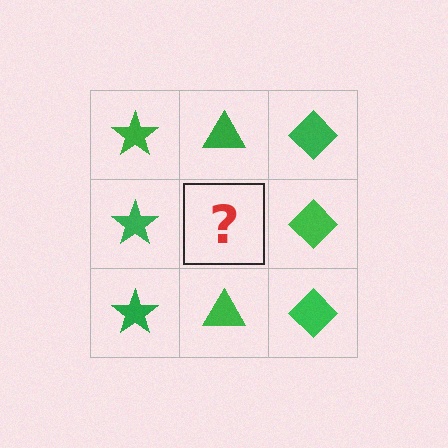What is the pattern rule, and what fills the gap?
The rule is that each column has a consistent shape. The gap should be filled with a green triangle.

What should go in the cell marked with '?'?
The missing cell should contain a green triangle.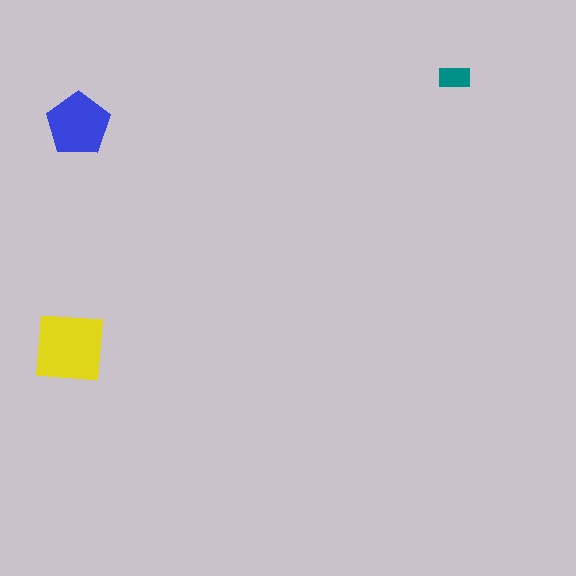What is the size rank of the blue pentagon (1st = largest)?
2nd.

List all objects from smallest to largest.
The teal rectangle, the blue pentagon, the yellow square.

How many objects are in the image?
There are 3 objects in the image.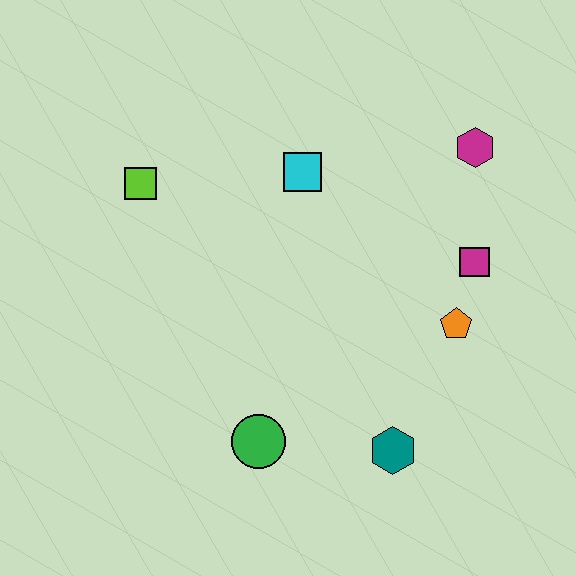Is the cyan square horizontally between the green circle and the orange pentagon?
Yes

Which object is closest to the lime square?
The cyan square is closest to the lime square.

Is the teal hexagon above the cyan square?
No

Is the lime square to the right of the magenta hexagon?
No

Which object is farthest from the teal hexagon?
The lime square is farthest from the teal hexagon.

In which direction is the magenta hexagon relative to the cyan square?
The magenta hexagon is to the right of the cyan square.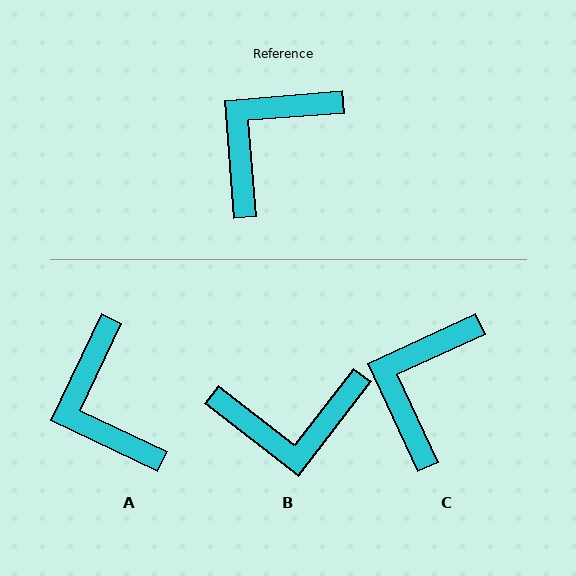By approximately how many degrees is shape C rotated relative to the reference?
Approximately 20 degrees counter-clockwise.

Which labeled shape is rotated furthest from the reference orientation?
B, about 138 degrees away.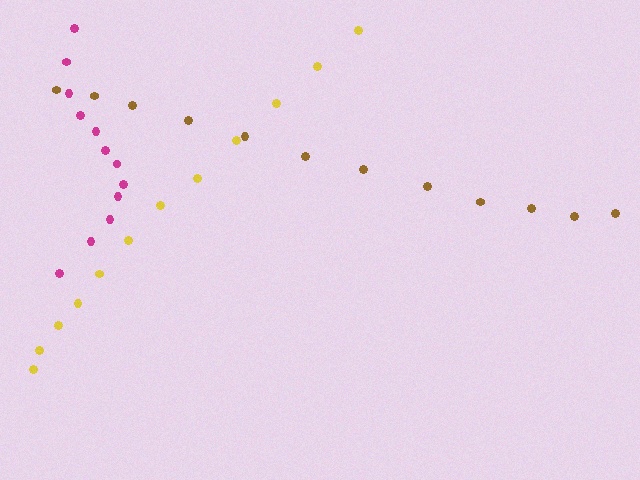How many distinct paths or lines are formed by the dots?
There are 3 distinct paths.